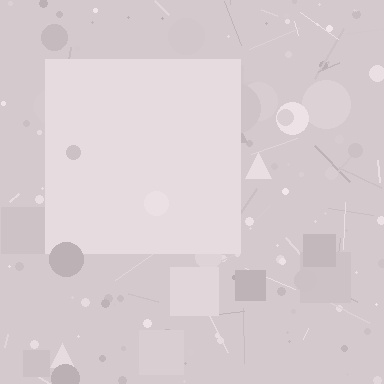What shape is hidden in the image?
A square is hidden in the image.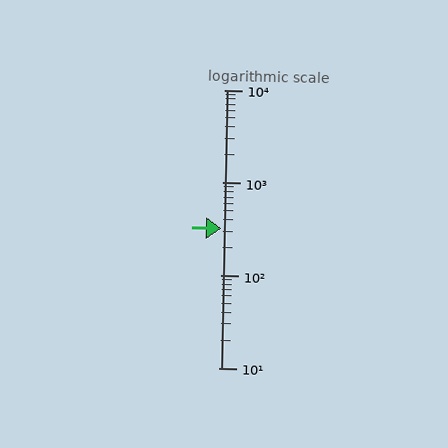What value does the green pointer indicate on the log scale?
The pointer indicates approximately 320.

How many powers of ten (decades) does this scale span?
The scale spans 3 decades, from 10 to 10000.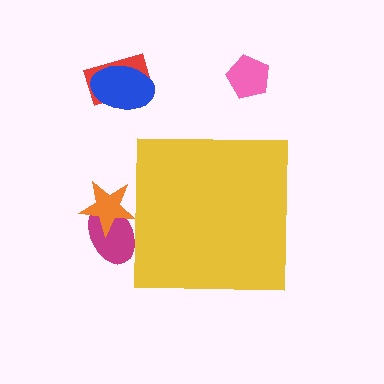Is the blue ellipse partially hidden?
No, the blue ellipse is fully visible.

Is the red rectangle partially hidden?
No, the red rectangle is fully visible.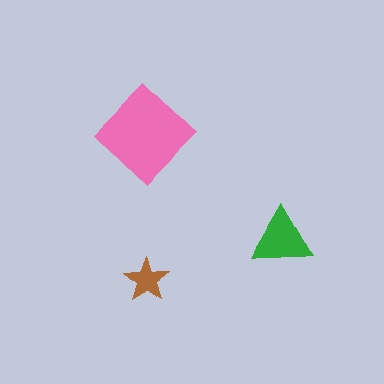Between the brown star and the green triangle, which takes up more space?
The green triangle.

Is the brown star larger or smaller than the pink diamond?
Smaller.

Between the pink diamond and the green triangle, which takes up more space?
The pink diamond.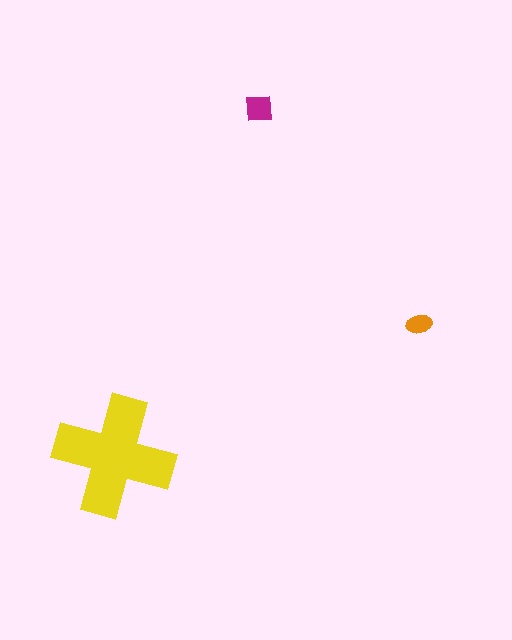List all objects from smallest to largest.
The orange ellipse, the magenta square, the yellow cross.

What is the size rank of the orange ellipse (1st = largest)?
3rd.